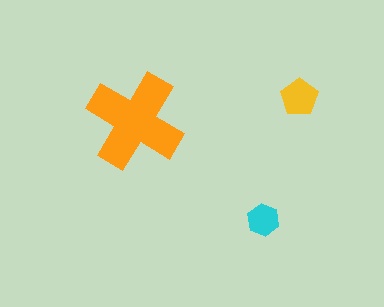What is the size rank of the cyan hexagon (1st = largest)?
3rd.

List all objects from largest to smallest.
The orange cross, the yellow pentagon, the cyan hexagon.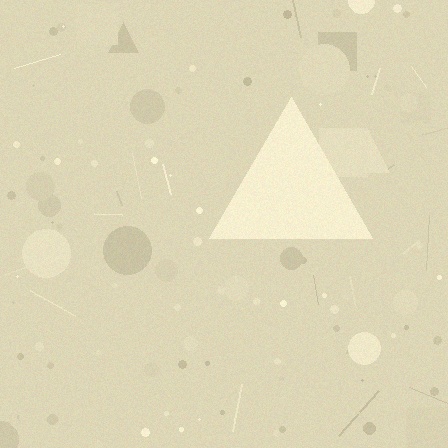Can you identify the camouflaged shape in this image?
The camouflaged shape is a triangle.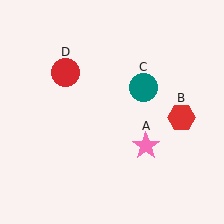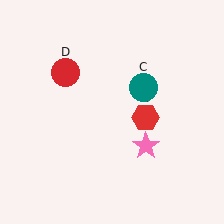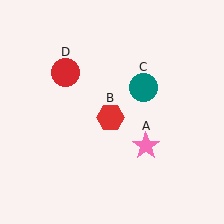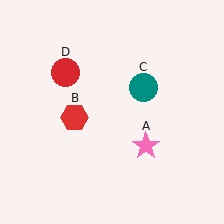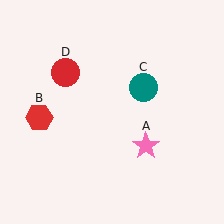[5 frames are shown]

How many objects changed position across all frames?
1 object changed position: red hexagon (object B).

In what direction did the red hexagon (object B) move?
The red hexagon (object B) moved left.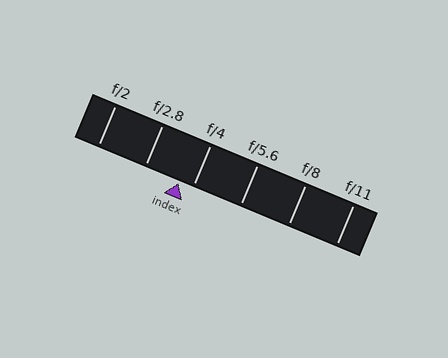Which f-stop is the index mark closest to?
The index mark is closest to f/4.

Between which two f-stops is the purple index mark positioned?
The index mark is between f/2.8 and f/4.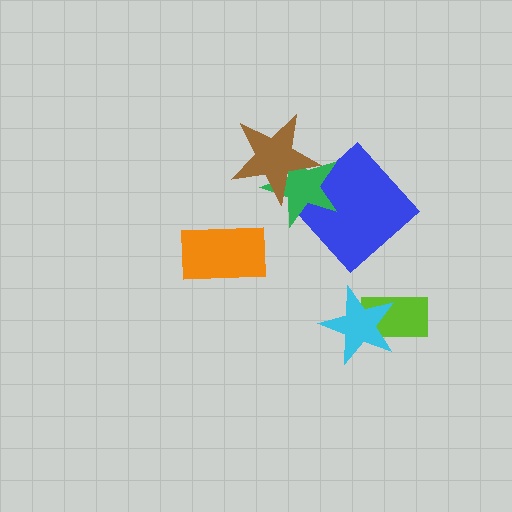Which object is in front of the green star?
The brown star is in front of the green star.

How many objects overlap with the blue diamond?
1 object overlaps with the blue diamond.